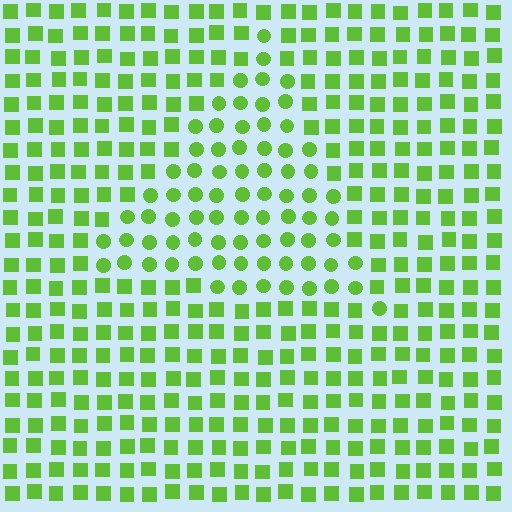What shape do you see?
I see a triangle.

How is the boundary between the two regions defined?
The boundary is defined by a change in element shape: circles inside vs. squares outside. All elements share the same color and spacing.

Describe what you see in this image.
The image is filled with small lime elements arranged in a uniform grid. A triangle-shaped region contains circles, while the surrounding area contains squares. The boundary is defined purely by the change in element shape.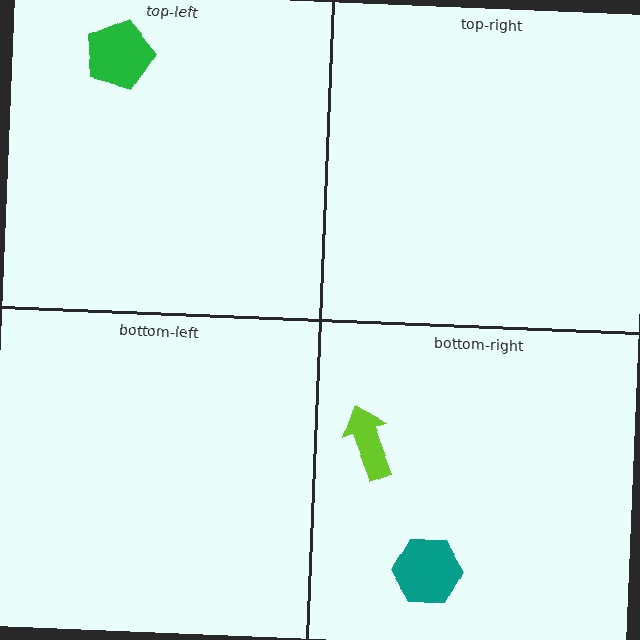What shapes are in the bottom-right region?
The lime arrow, the teal hexagon.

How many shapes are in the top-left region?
1.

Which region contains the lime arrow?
The bottom-right region.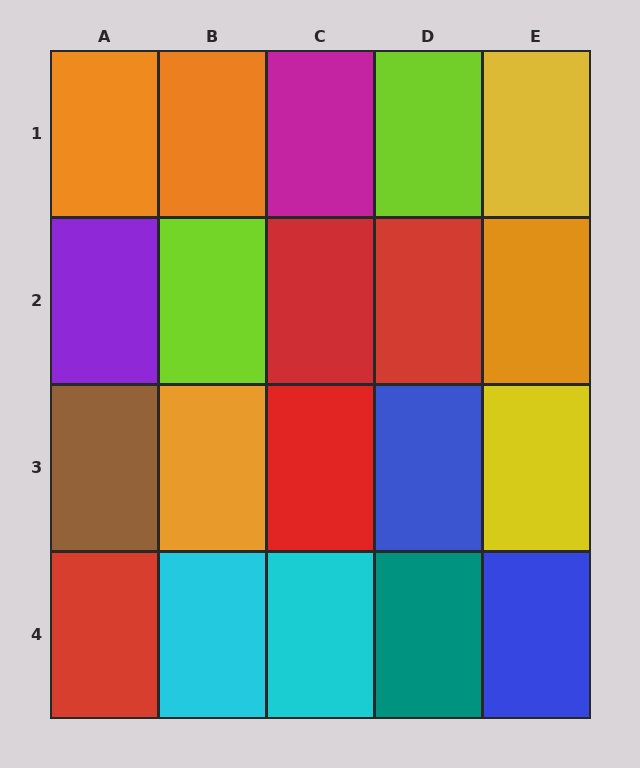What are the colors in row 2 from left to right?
Purple, lime, red, red, orange.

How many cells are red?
4 cells are red.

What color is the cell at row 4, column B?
Cyan.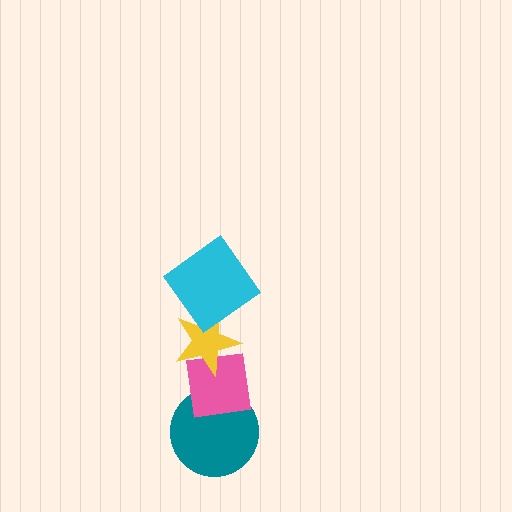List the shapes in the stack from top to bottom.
From top to bottom: the cyan diamond, the yellow star, the pink square, the teal circle.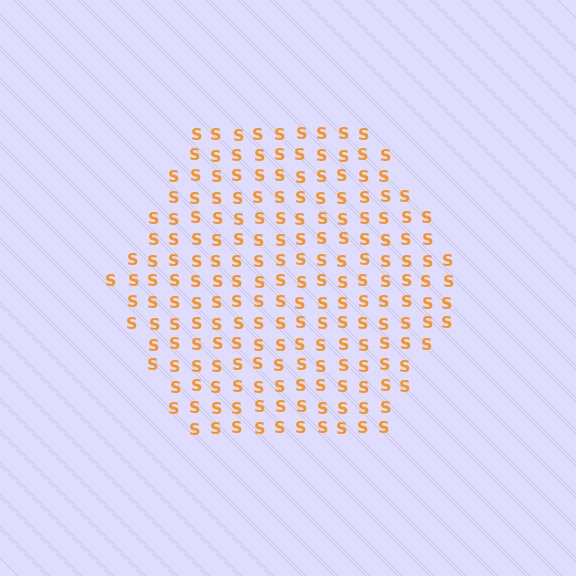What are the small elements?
The small elements are letter S's.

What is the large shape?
The large shape is a hexagon.